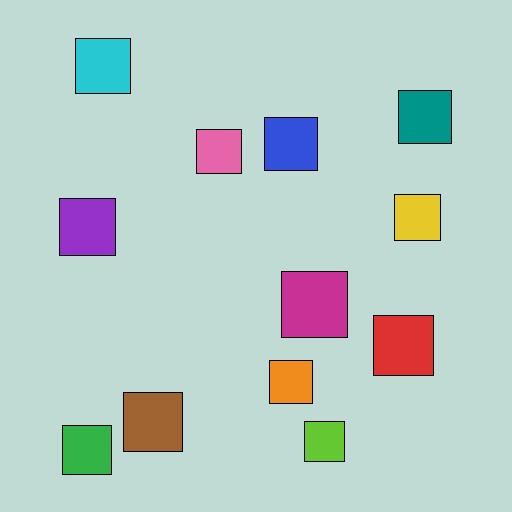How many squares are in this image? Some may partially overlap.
There are 12 squares.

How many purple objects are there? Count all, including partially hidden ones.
There is 1 purple object.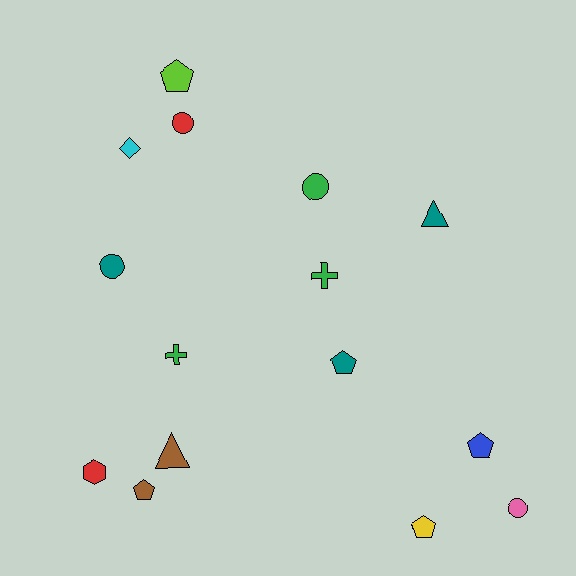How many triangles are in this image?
There are 2 triangles.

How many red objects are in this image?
There are 2 red objects.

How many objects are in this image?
There are 15 objects.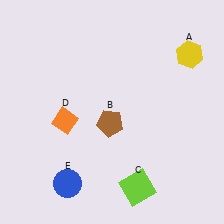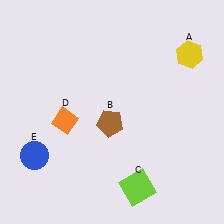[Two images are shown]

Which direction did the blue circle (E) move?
The blue circle (E) moved left.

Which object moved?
The blue circle (E) moved left.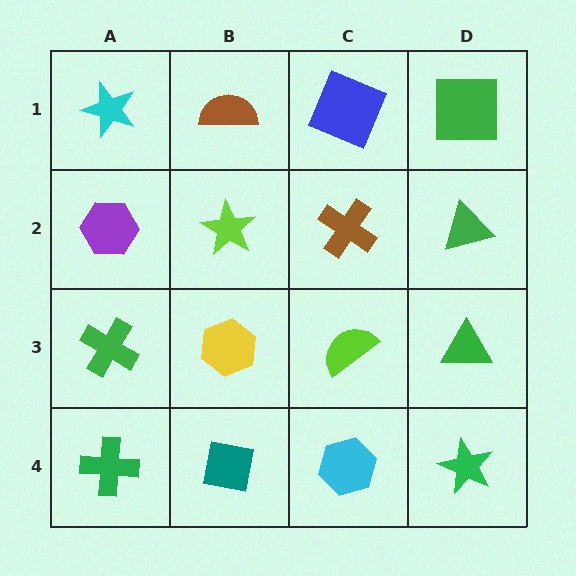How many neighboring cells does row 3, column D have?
3.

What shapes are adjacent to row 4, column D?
A green triangle (row 3, column D), a cyan hexagon (row 4, column C).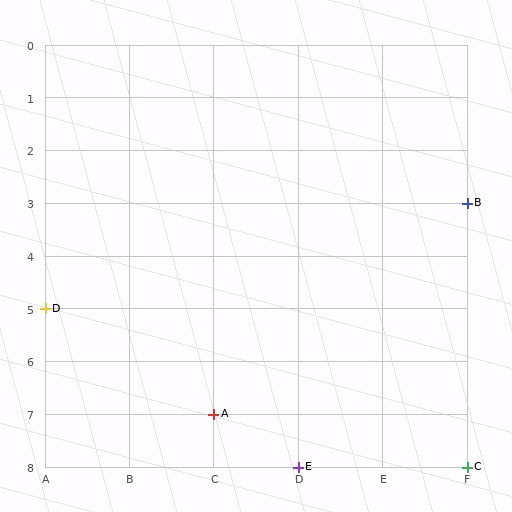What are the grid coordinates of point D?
Point D is at grid coordinates (A, 5).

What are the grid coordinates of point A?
Point A is at grid coordinates (C, 7).